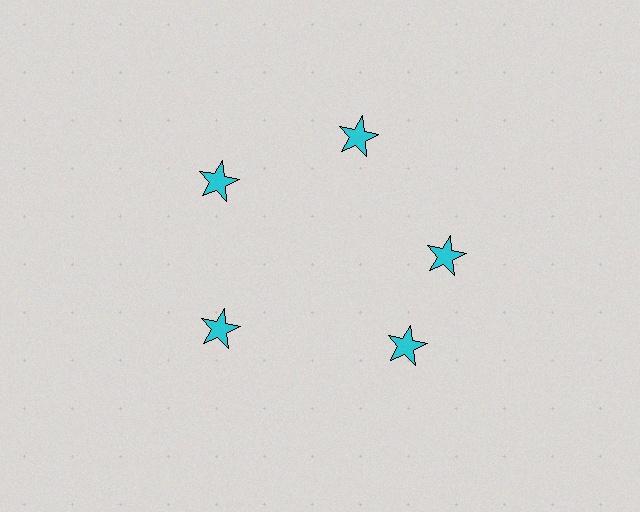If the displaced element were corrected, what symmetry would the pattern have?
It would have 5-fold rotational symmetry — the pattern would map onto itself every 72 degrees.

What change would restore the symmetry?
The symmetry would be restored by rotating it back into even spacing with its neighbors so that all 5 stars sit at equal angles and equal distance from the center.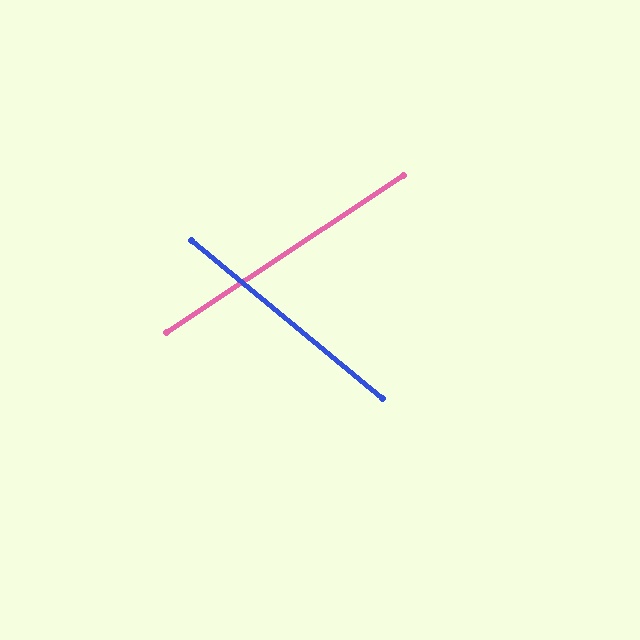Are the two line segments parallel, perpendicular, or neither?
Neither parallel nor perpendicular — they differ by about 73°.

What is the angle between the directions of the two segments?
Approximately 73 degrees.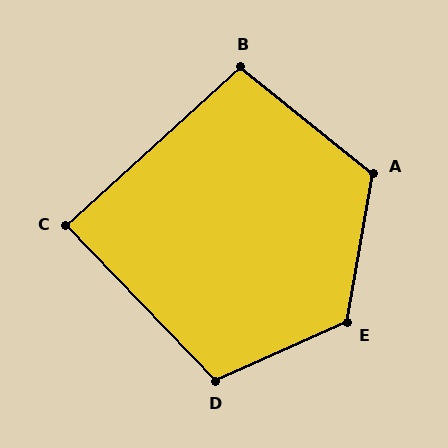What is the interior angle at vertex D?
Approximately 109 degrees (obtuse).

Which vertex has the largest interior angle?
E, at approximately 124 degrees.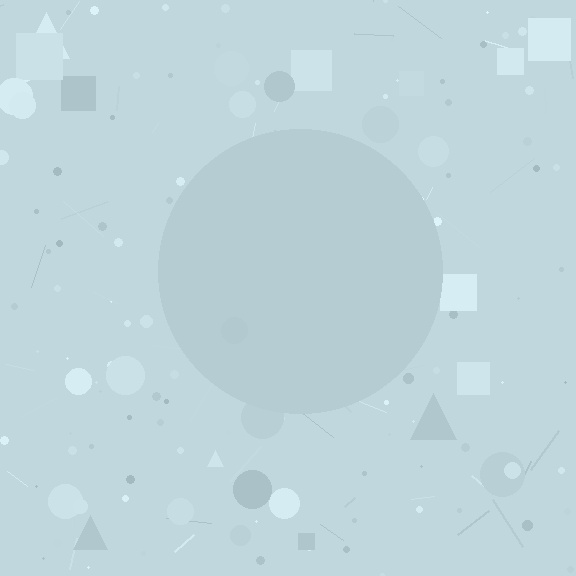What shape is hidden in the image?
A circle is hidden in the image.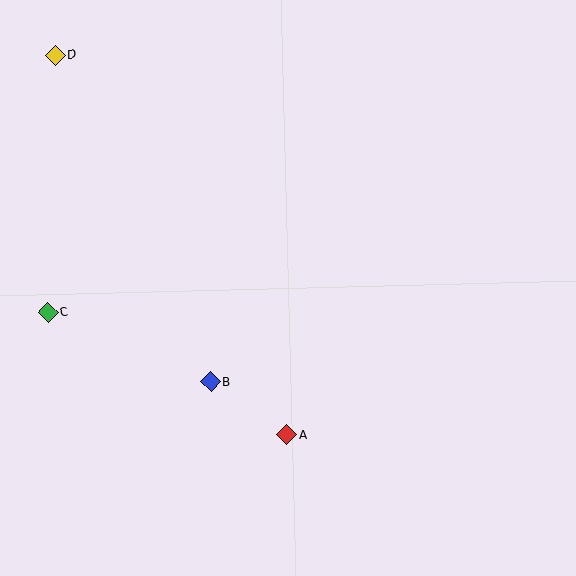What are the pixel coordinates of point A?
Point A is at (287, 435).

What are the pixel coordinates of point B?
Point B is at (211, 382).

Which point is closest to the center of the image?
Point B at (211, 382) is closest to the center.